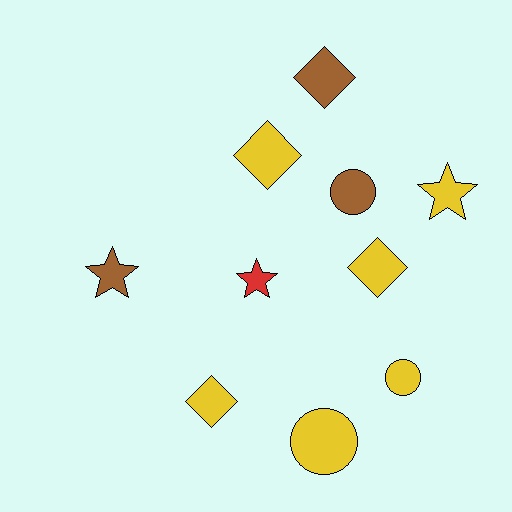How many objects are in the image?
There are 10 objects.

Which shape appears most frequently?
Diamond, with 4 objects.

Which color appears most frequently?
Yellow, with 6 objects.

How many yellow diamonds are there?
There are 3 yellow diamonds.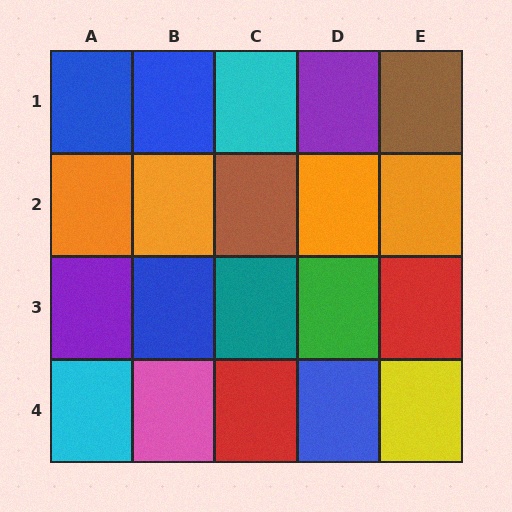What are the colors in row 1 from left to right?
Blue, blue, cyan, purple, brown.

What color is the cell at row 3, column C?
Teal.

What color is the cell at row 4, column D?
Blue.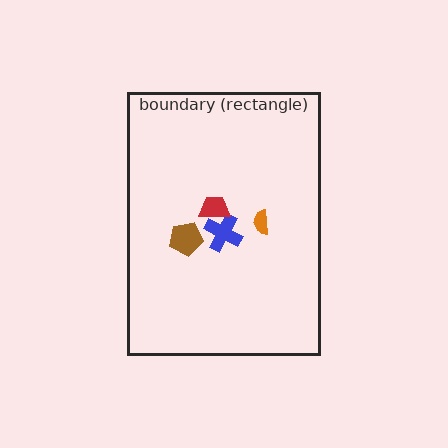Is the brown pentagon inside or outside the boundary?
Inside.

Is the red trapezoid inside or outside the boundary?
Inside.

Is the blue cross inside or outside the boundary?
Inside.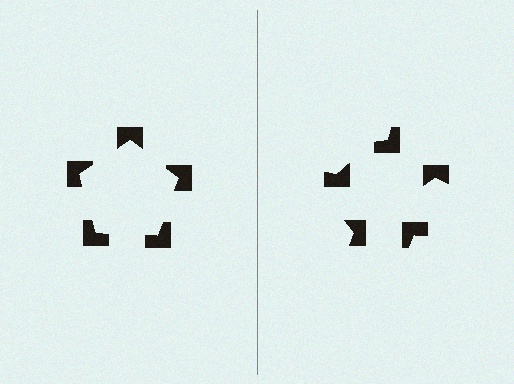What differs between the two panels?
The notched squares are positioned identically on both sides; only the wedge orientations differ. On the left they align to a pentagon; on the right they are misaligned.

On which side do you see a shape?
An illusory pentagon appears on the left side. On the right side the wedge cuts are rotated, so no coherent shape forms.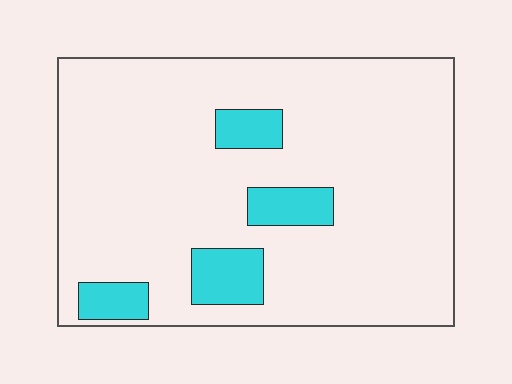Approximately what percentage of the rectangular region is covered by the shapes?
Approximately 10%.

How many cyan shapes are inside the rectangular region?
4.